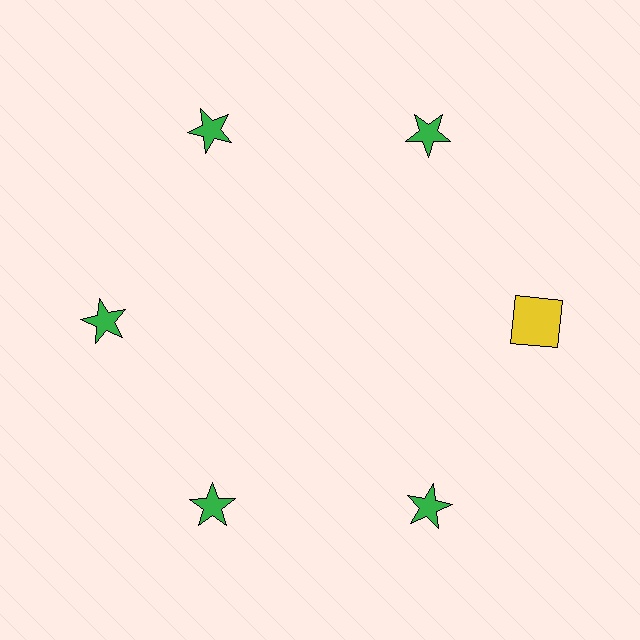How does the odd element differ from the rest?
It differs in both color (yellow instead of green) and shape (square instead of star).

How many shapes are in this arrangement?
There are 6 shapes arranged in a ring pattern.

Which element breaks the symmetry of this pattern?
The yellow square at roughly the 3 o'clock position breaks the symmetry. All other shapes are green stars.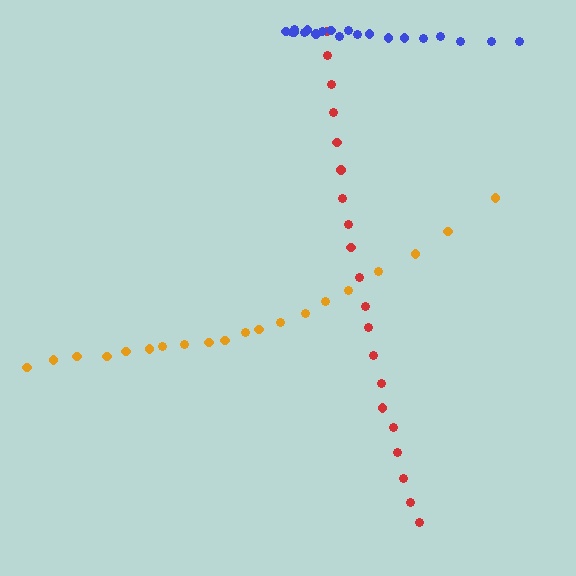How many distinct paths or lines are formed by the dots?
There are 3 distinct paths.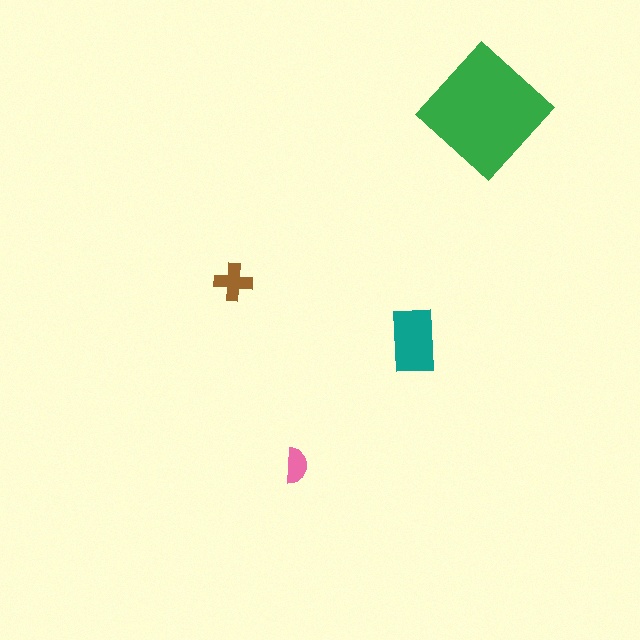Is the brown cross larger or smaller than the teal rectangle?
Smaller.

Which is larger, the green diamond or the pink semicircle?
The green diamond.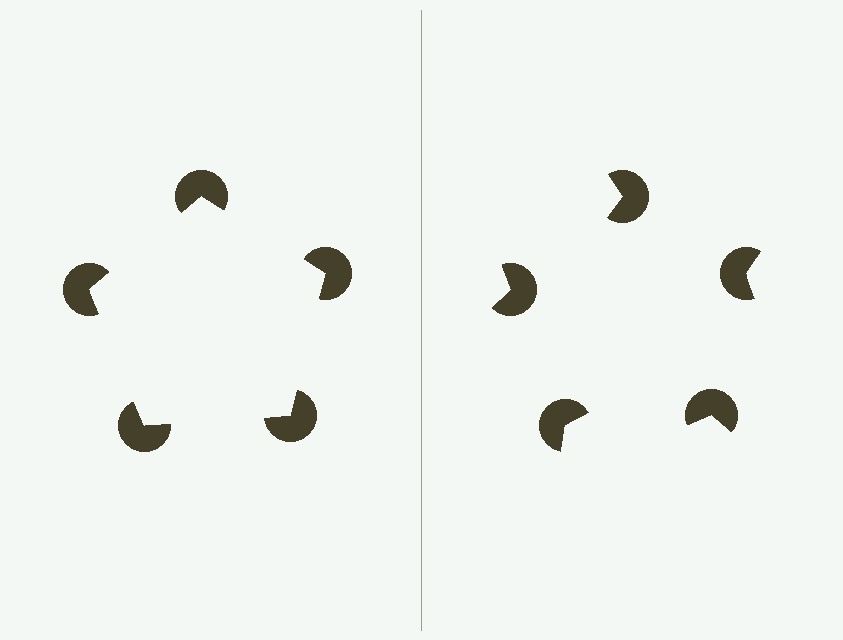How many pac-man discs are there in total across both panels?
10 — 5 on each side.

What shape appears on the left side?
An illusory pentagon.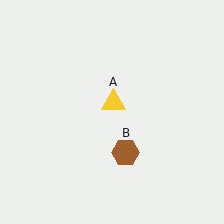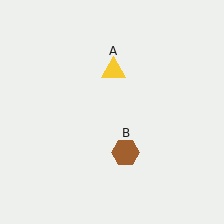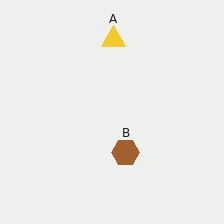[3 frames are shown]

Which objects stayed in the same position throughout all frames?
Brown hexagon (object B) remained stationary.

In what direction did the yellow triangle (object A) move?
The yellow triangle (object A) moved up.